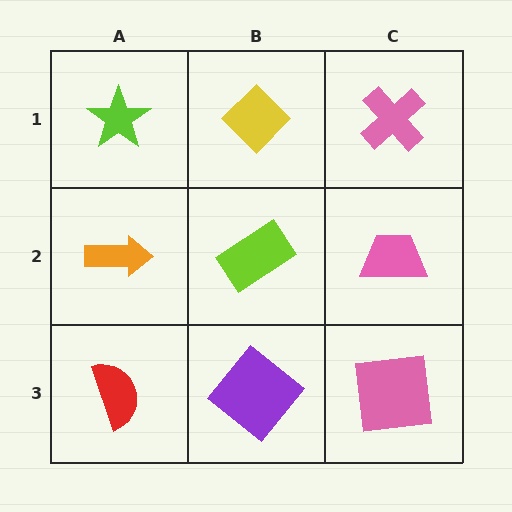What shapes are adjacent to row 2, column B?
A yellow diamond (row 1, column B), a purple diamond (row 3, column B), an orange arrow (row 2, column A), a pink trapezoid (row 2, column C).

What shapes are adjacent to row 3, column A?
An orange arrow (row 2, column A), a purple diamond (row 3, column B).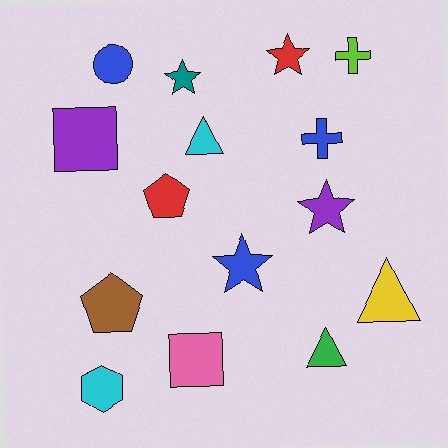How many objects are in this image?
There are 15 objects.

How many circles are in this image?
There is 1 circle.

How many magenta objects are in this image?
There are no magenta objects.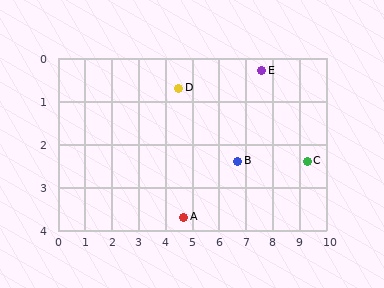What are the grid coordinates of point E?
Point E is at approximately (7.6, 0.3).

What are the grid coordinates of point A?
Point A is at approximately (4.7, 3.7).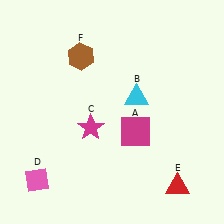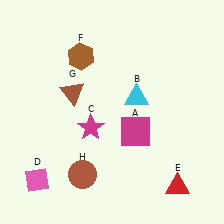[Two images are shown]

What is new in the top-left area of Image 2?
A brown triangle (G) was added in the top-left area of Image 2.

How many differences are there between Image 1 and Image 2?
There are 2 differences between the two images.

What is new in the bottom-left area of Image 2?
A brown circle (H) was added in the bottom-left area of Image 2.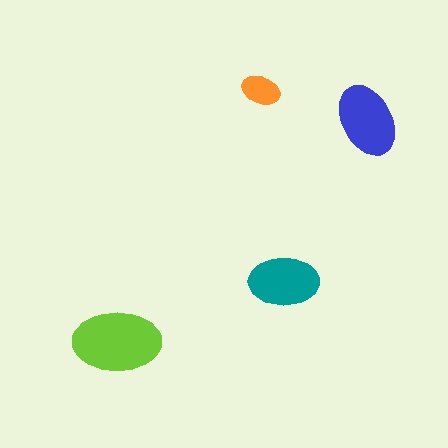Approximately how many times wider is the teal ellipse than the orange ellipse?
About 2 times wider.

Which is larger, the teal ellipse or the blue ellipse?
The blue one.